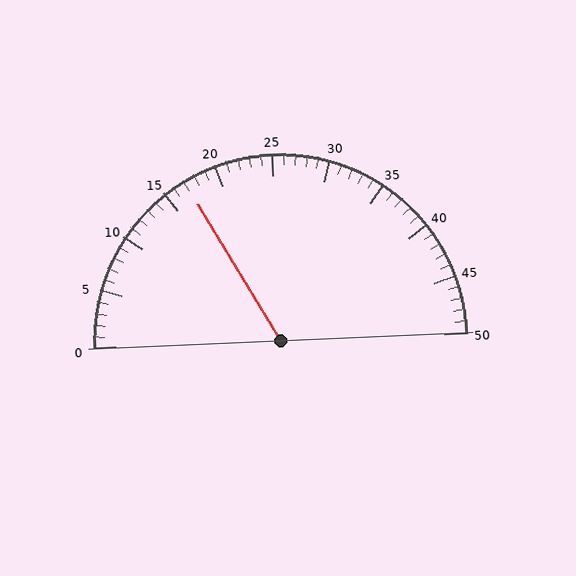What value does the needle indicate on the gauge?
The needle indicates approximately 17.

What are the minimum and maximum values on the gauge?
The gauge ranges from 0 to 50.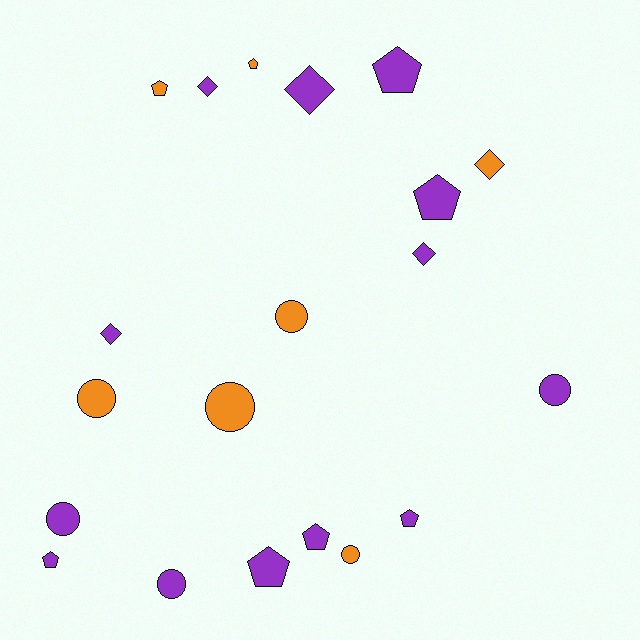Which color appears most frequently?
Purple, with 13 objects.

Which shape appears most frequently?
Pentagon, with 8 objects.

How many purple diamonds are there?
There are 4 purple diamonds.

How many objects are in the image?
There are 20 objects.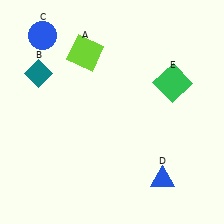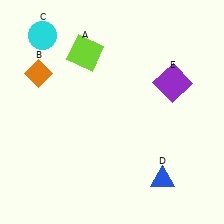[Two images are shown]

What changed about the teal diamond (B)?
In Image 1, B is teal. In Image 2, it changed to orange.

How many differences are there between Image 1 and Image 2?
There are 3 differences between the two images.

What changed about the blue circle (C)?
In Image 1, C is blue. In Image 2, it changed to cyan.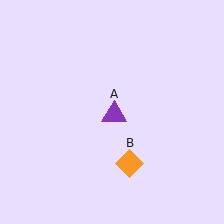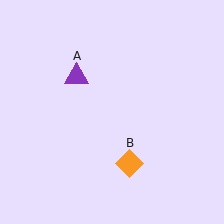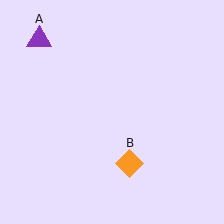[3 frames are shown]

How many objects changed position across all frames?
1 object changed position: purple triangle (object A).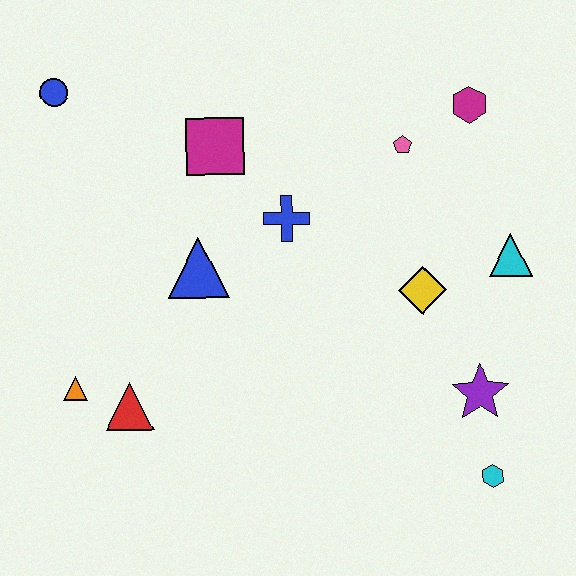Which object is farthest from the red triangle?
The magenta hexagon is farthest from the red triangle.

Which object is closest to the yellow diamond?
The cyan triangle is closest to the yellow diamond.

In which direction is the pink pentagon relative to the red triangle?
The pink pentagon is to the right of the red triangle.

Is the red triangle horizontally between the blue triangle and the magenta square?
No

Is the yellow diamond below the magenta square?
Yes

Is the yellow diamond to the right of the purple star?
No